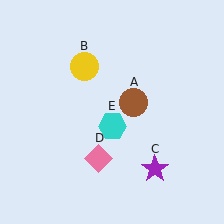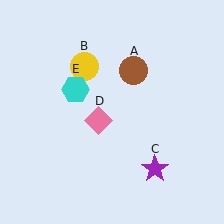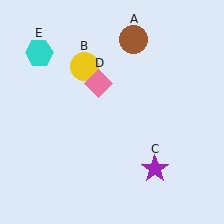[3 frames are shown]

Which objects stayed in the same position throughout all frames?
Yellow circle (object B) and purple star (object C) remained stationary.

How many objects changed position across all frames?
3 objects changed position: brown circle (object A), pink diamond (object D), cyan hexagon (object E).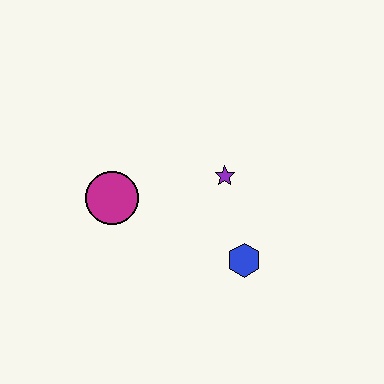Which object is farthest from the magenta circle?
The blue hexagon is farthest from the magenta circle.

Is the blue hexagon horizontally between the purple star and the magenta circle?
No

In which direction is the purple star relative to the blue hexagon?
The purple star is above the blue hexagon.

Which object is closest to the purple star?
The blue hexagon is closest to the purple star.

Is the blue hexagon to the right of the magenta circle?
Yes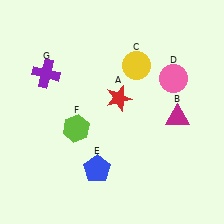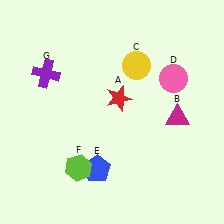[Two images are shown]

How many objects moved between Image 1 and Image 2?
1 object moved between the two images.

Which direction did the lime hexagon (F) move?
The lime hexagon (F) moved down.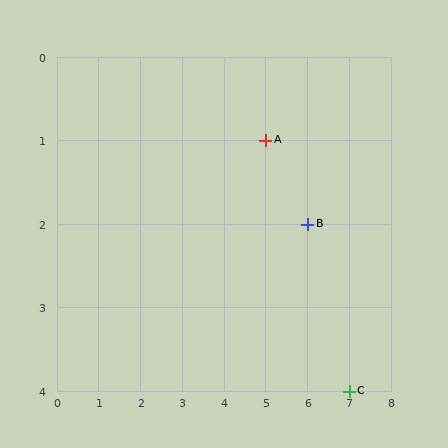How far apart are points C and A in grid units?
Points C and A are 2 columns and 3 rows apart (about 3.6 grid units diagonally).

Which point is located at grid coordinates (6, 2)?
Point B is at (6, 2).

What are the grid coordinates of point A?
Point A is at grid coordinates (5, 1).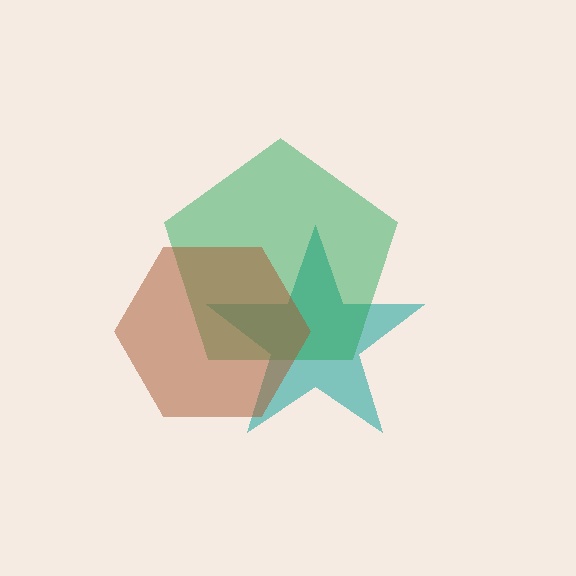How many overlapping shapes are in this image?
There are 3 overlapping shapes in the image.